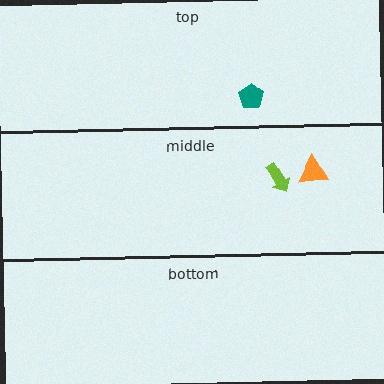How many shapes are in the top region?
1.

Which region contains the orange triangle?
The middle region.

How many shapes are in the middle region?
2.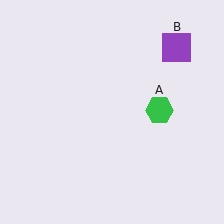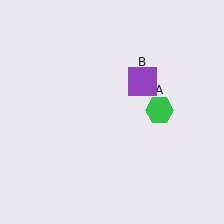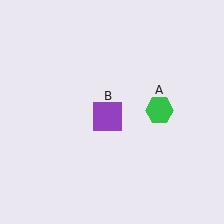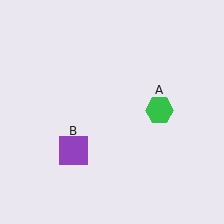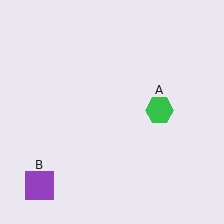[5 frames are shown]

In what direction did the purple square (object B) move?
The purple square (object B) moved down and to the left.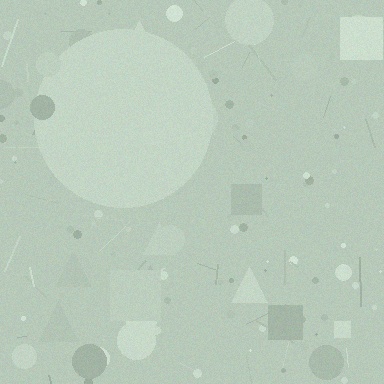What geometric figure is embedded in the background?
A circle is embedded in the background.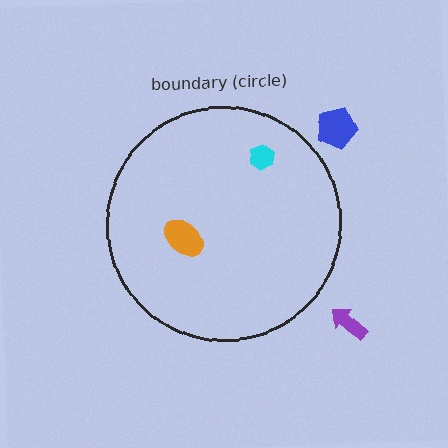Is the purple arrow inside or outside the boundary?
Outside.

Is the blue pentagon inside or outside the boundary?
Outside.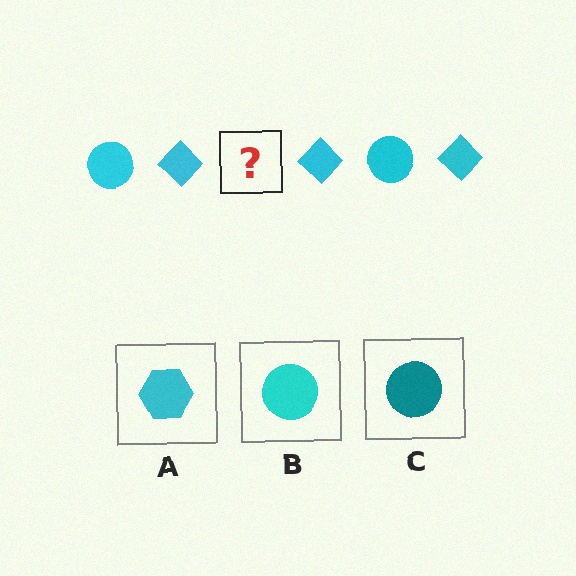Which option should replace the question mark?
Option B.